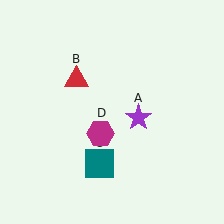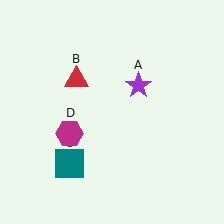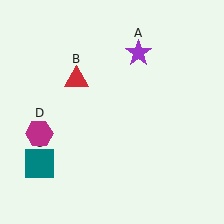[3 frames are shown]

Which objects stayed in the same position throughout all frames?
Red triangle (object B) remained stationary.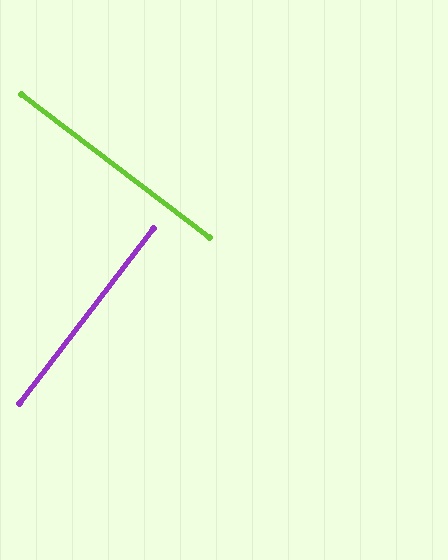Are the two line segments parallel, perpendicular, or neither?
Perpendicular — they meet at approximately 90°.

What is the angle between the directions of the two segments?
Approximately 90 degrees.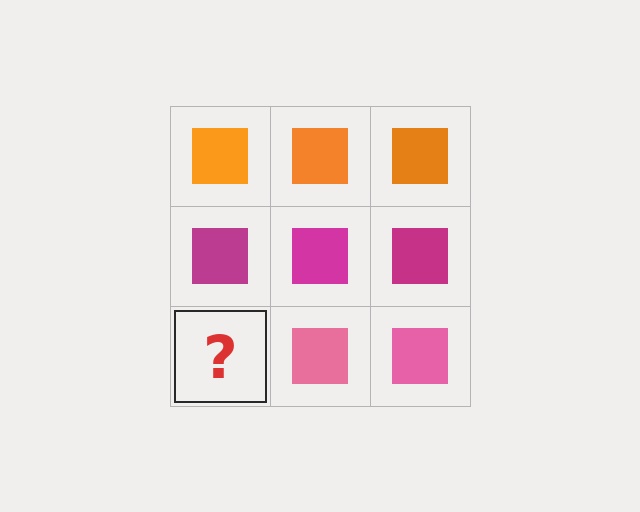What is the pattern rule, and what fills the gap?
The rule is that each row has a consistent color. The gap should be filled with a pink square.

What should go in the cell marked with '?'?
The missing cell should contain a pink square.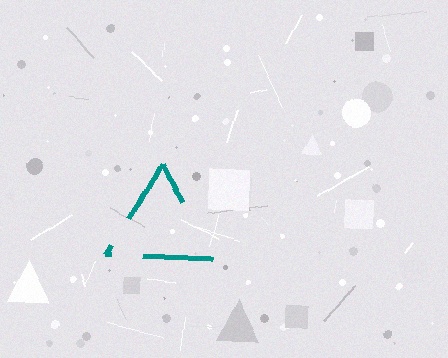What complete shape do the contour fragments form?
The contour fragments form a triangle.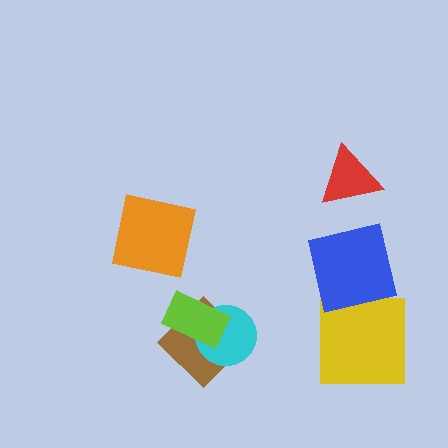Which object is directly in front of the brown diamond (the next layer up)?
The cyan circle is directly in front of the brown diamond.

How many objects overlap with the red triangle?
0 objects overlap with the red triangle.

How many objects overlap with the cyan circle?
2 objects overlap with the cyan circle.